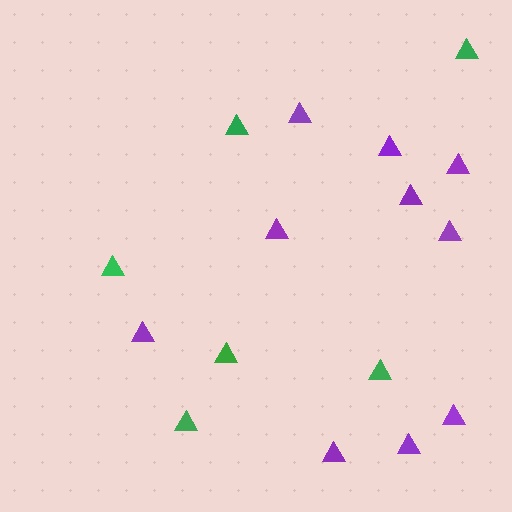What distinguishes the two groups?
There are 2 groups: one group of purple triangles (10) and one group of green triangles (6).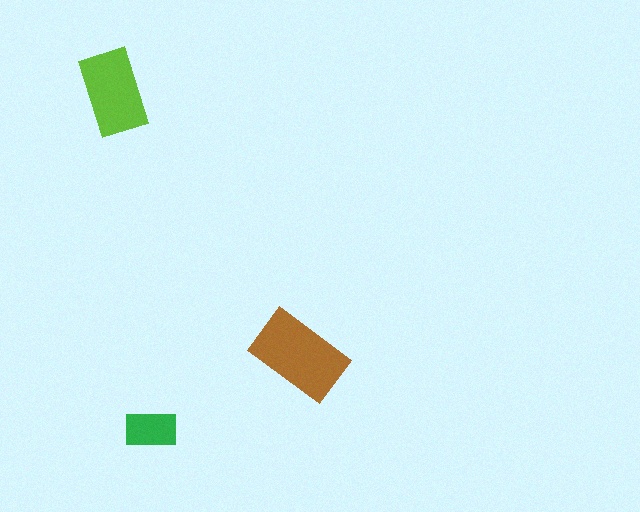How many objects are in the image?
There are 3 objects in the image.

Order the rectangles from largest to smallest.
the brown one, the lime one, the green one.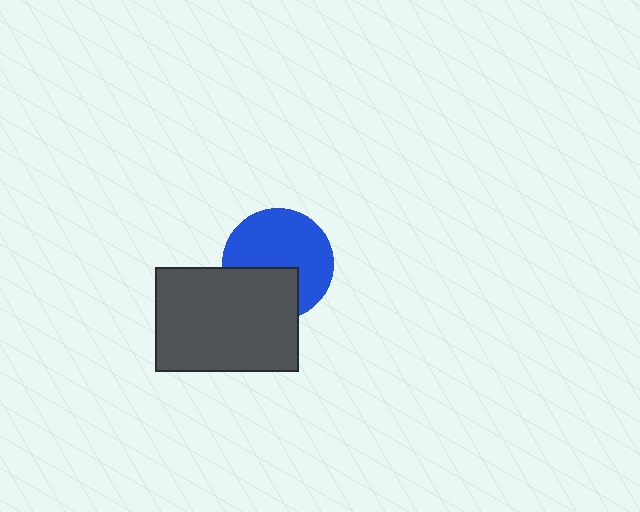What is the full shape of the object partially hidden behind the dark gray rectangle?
The partially hidden object is a blue circle.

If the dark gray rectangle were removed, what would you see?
You would see the complete blue circle.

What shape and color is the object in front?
The object in front is a dark gray rectangle.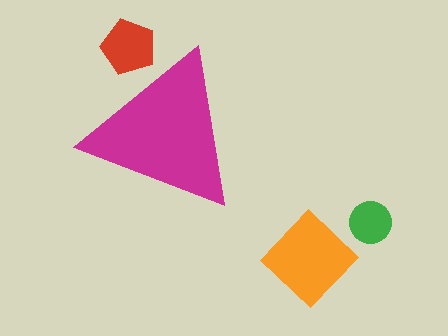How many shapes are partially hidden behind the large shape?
1 shape is partially hidden.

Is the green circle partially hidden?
No, the green circle is fully visible.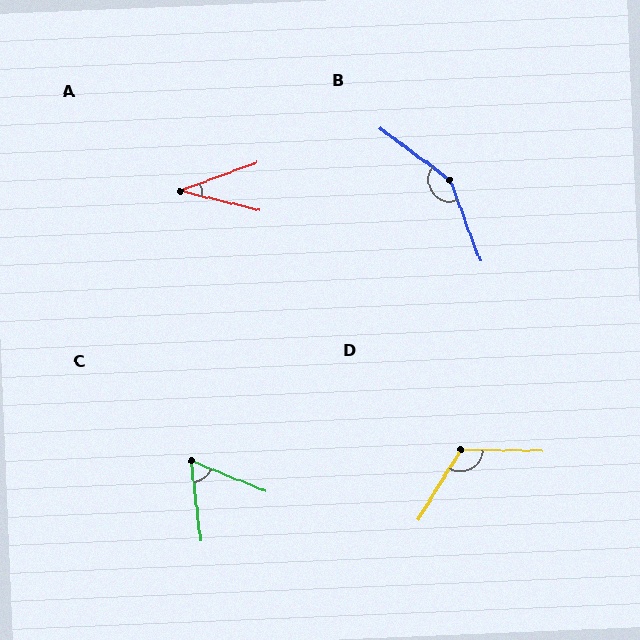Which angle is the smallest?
A, at approximately 34 degrees.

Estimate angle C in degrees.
Approximately 61 degrees.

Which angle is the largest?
B, at approximately 148 degrees.